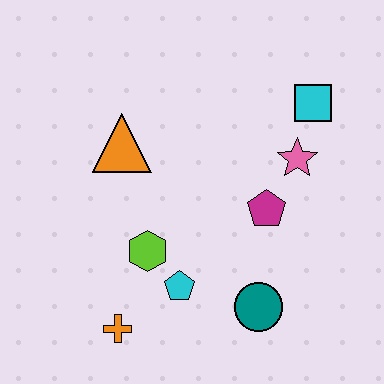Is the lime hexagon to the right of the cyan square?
No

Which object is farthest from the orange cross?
The cyan square is farthest from the orange cross.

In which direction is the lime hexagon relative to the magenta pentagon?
The lime hexagon is to the left of the magenta pentagon.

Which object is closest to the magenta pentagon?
The pink star is closest to the magenta pentagon.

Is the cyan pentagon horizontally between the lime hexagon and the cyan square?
Yes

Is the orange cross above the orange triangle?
No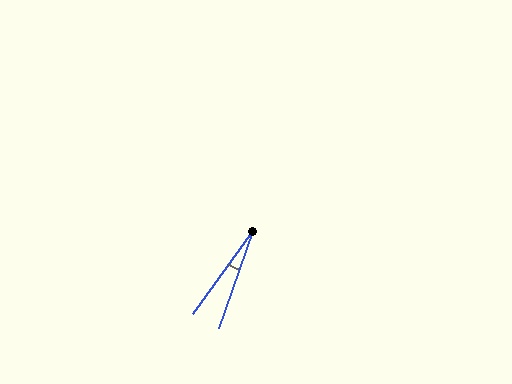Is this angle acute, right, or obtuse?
It is acute.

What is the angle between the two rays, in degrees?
Approximately 16 degrees.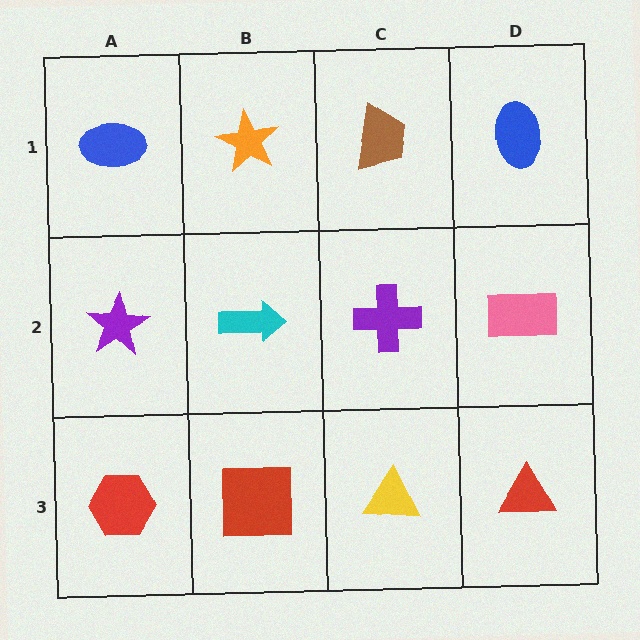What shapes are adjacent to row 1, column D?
A pink rectangle (row 2, column D), a brown trapezoid (row 1, column C).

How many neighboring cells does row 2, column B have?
4.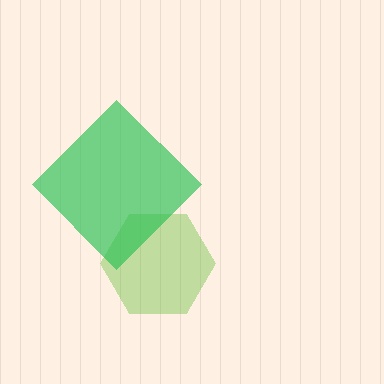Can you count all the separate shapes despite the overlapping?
Yes, there are 2 separate shapes.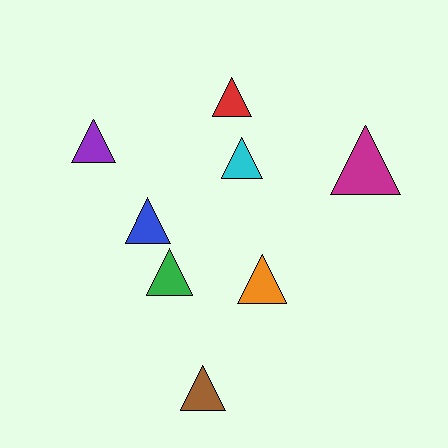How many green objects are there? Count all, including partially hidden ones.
There is 1 green object.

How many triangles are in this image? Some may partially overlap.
There are 8 triangles.